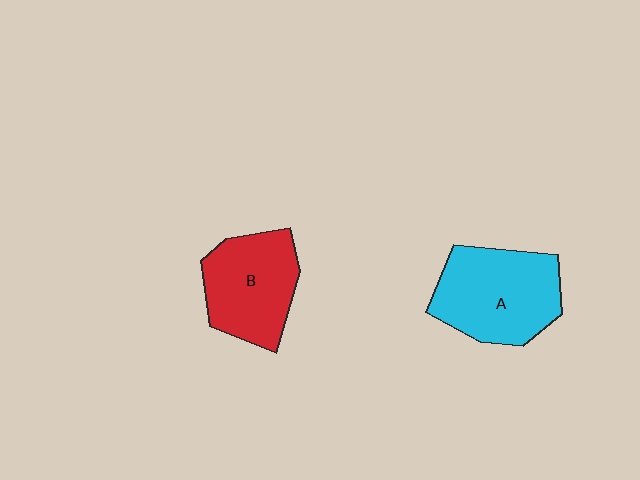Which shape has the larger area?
Shape A (cyan).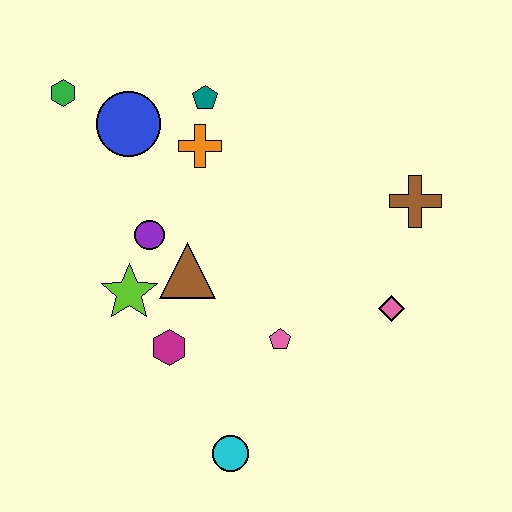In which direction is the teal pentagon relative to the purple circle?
The teal pentagon is above the purple circle.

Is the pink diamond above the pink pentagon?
Yes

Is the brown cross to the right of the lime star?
Yes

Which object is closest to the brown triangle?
The purple circle is closest to the brown triangle.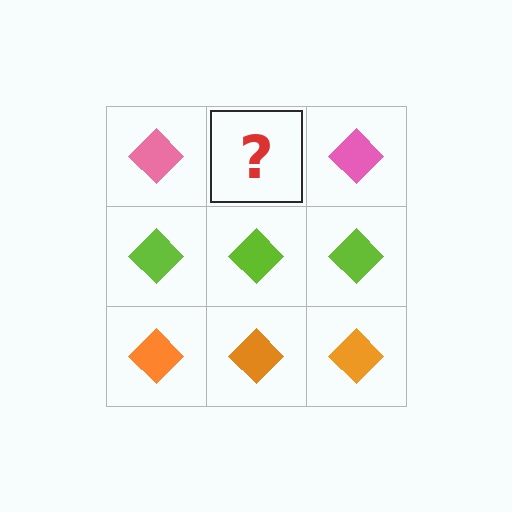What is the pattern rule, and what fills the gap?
The rule is that each row has a consistent color. The gap should be filled with a pink diamond.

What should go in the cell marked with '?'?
The missing cell should contain a pink diamond.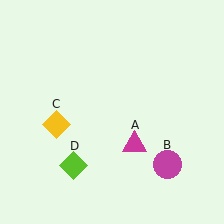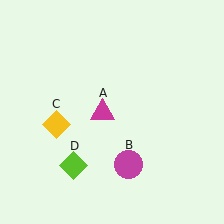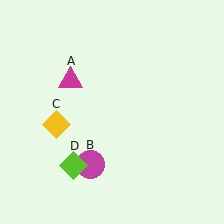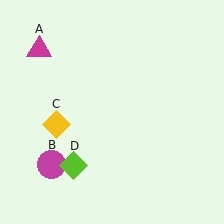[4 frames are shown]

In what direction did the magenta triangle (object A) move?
The magenta triangle (object A) moved up and to the left.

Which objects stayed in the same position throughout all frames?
Yellow diamond (object C) and lime diamond (object D) remained stationary.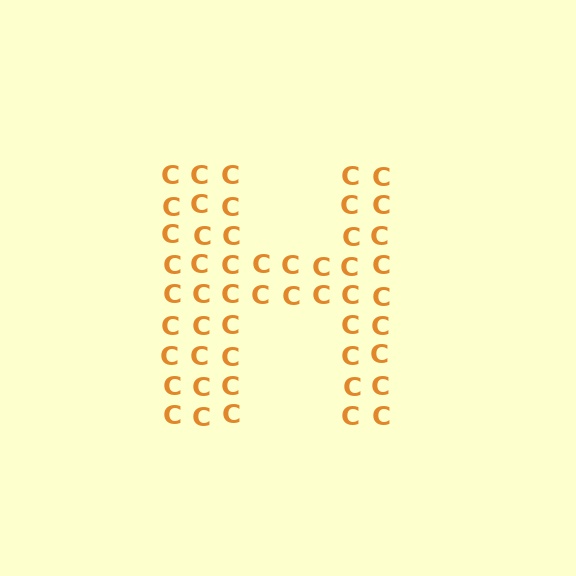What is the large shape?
The large shape is the letter H.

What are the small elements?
The small elements are letter C's.